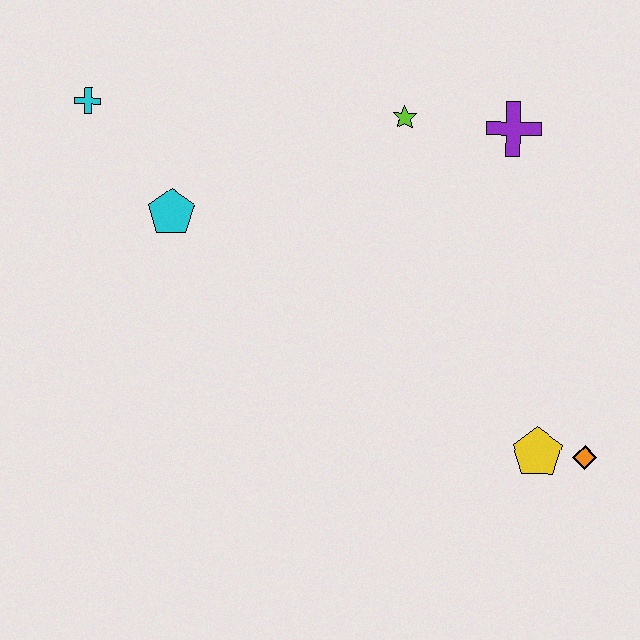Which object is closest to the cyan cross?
The cyan pentagon is closest to the cyan cross.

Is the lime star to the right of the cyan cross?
Yes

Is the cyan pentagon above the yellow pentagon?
Yes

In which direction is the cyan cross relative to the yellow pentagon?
The cyan cross is to the left of the yellow pentagon.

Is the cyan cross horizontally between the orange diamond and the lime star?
No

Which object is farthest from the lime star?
The orange diamond is farthest from the lime star.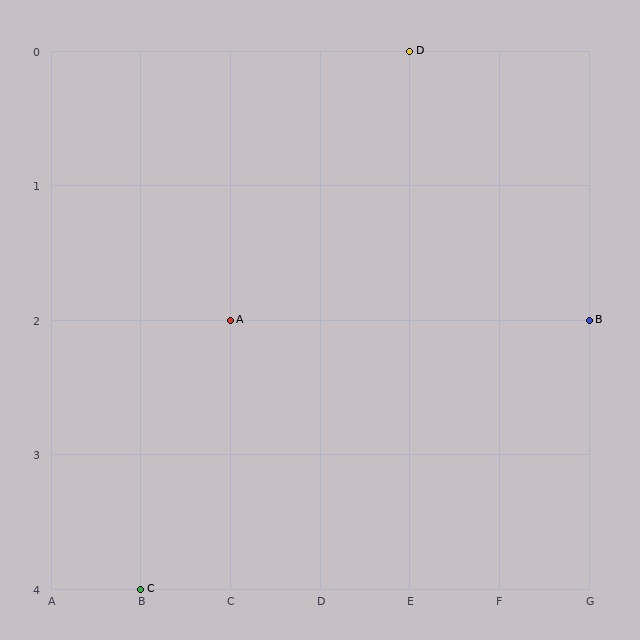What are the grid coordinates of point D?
Point D is at grid coordinates (E, 0).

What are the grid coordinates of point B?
Point B is at grid coordinates (G, 2).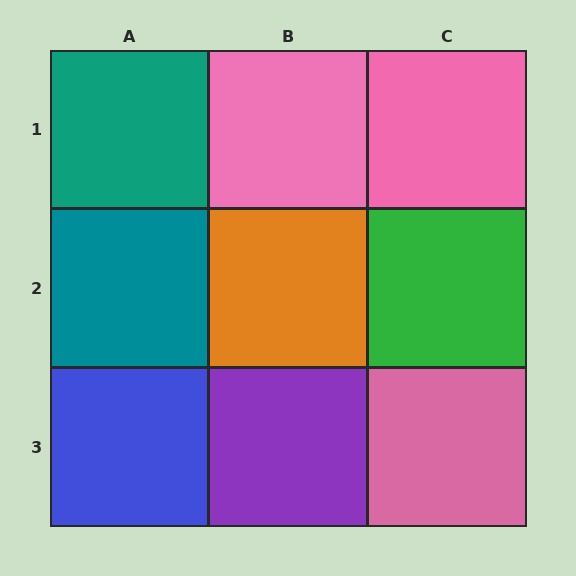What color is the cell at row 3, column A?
Blue.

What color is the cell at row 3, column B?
Purple.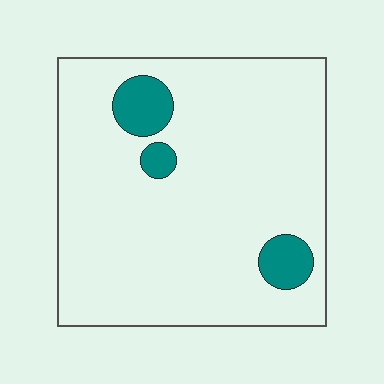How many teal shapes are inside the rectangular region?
3.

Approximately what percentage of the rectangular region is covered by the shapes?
Approximately 10%.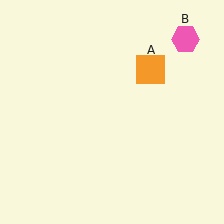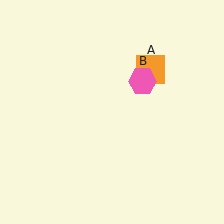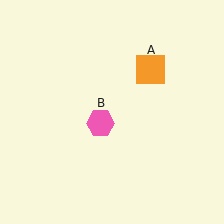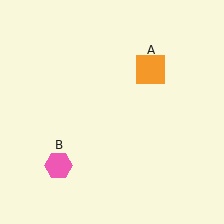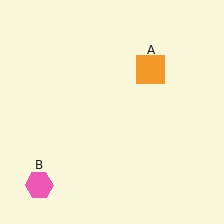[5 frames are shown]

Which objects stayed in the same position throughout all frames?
Orange square (object A) remained stationary.